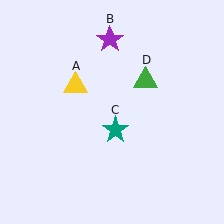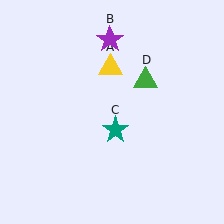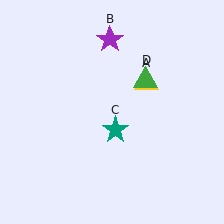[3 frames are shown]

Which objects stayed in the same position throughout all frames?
Purple star (object B) and teal star (object C) and green triangle (object D) remained stationary.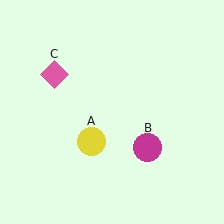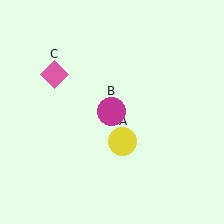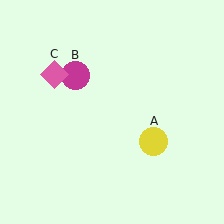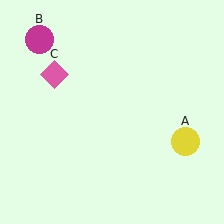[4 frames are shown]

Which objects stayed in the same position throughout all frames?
Pink diamond (object C) remained stationary.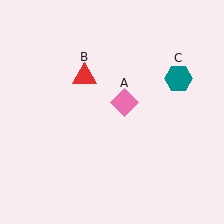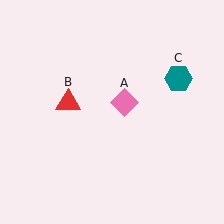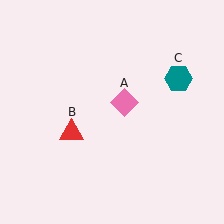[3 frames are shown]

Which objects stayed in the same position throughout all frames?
Pink diamond (object A) and teal hexagon (object C) remained stationary.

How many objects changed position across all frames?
1 object changed position: red triangle (object B).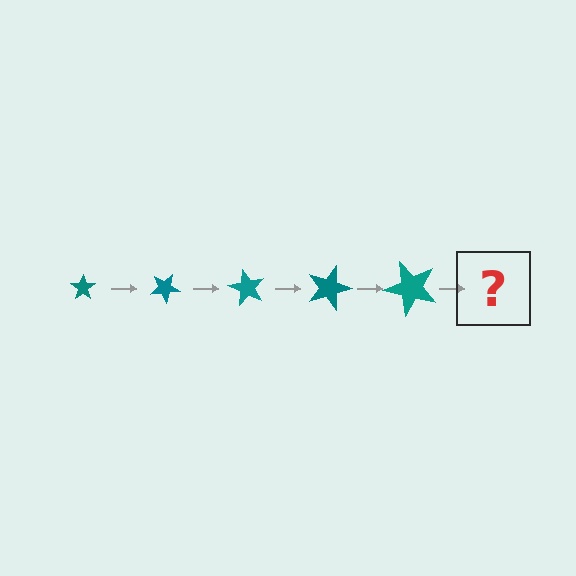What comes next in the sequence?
The next element should be a star, larger than the previous one and rotated 150 degrees from the start.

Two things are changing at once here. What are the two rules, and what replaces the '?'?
The two rules are that the star grows larger each step and it rotates 30 degrees each step. The '?' should be a star, larger than the previous one and rotated 150 degrees from the start.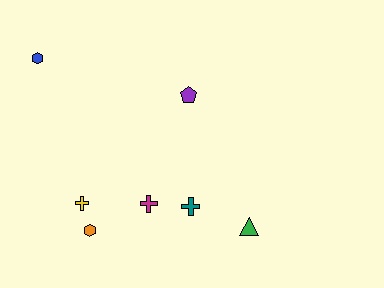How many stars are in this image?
There are no stars.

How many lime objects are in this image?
There are no lime objects.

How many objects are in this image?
There are 7 objects.